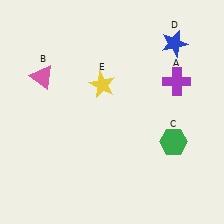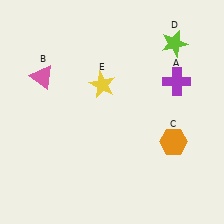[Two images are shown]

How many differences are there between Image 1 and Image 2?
There are 2 differences between the two images.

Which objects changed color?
C changed from green to orange. D changed from blue to lime.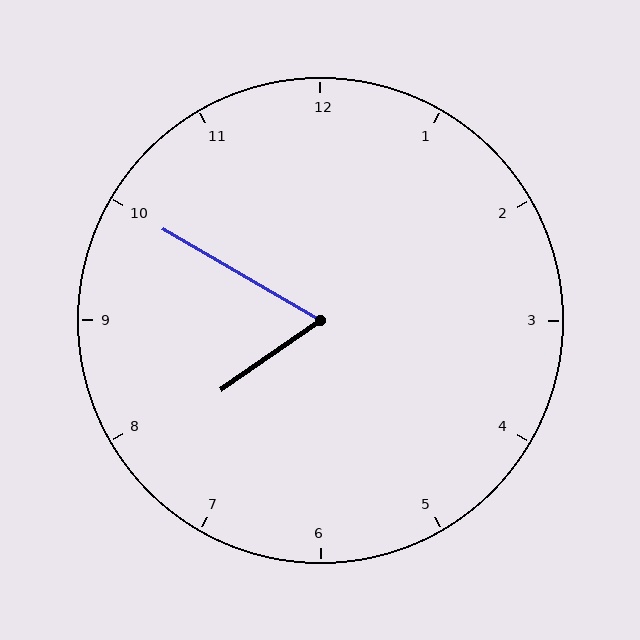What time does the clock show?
7:50.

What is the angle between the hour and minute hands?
Approximately 65 degrees.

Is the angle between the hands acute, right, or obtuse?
It is acute.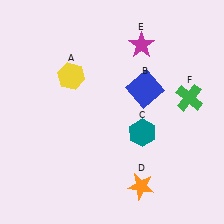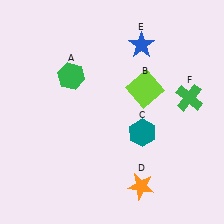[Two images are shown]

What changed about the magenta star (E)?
In Image 1, E is magenta. In Image 2, it changed to blue.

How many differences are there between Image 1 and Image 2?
There are 3 differences between the two images.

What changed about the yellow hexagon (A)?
In Image 1, A is yellow. In Image 2, it changed to green.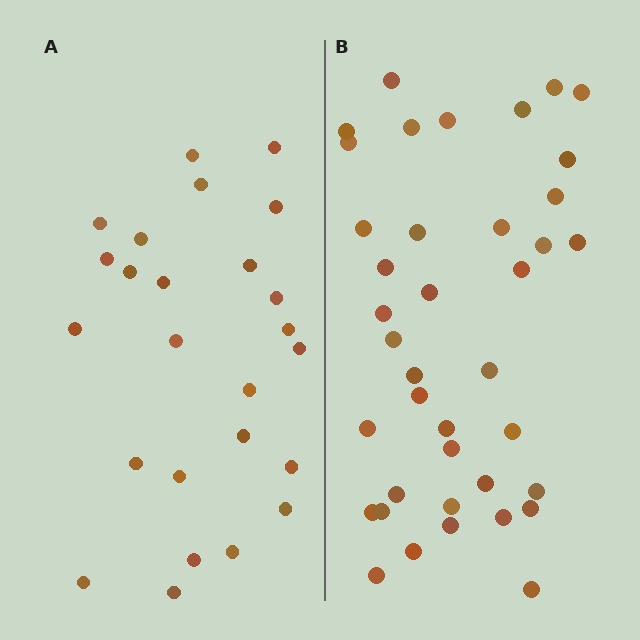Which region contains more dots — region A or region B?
Region B (the right region) has more dots.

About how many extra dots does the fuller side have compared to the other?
Region B has approximately 15 more dots than region A.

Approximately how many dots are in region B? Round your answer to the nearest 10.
About 40 dots. (The exact count is 39, which rounds to 40.)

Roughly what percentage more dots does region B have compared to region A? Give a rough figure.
About 55% more.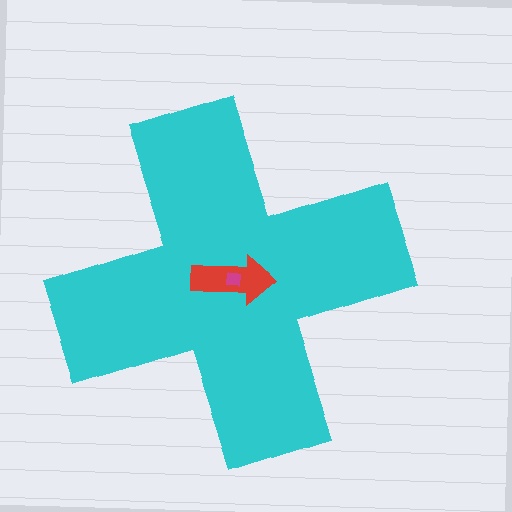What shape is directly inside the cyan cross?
The red arrow.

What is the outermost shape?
The cyan cross.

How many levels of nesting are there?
3.